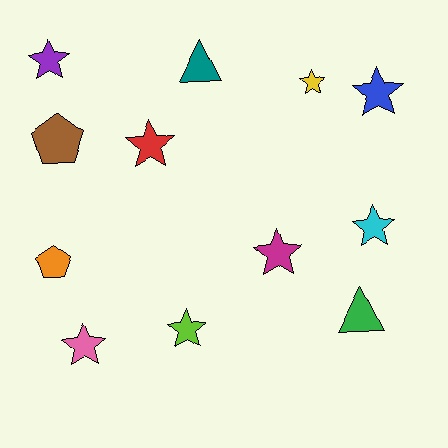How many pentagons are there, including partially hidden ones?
There are 2 pentagons.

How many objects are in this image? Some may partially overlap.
There are 12 objects.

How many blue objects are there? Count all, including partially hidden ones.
There is 1 blue object.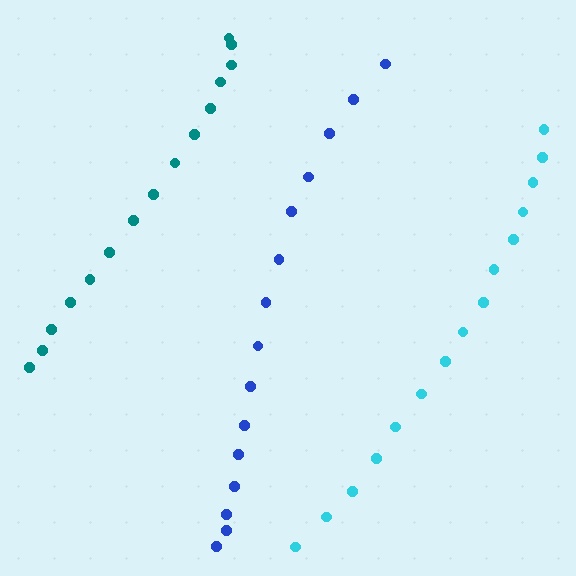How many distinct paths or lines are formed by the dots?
There are 3 distinct paths.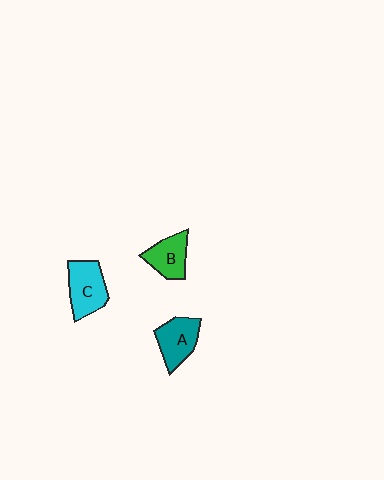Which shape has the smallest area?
Shape B (green).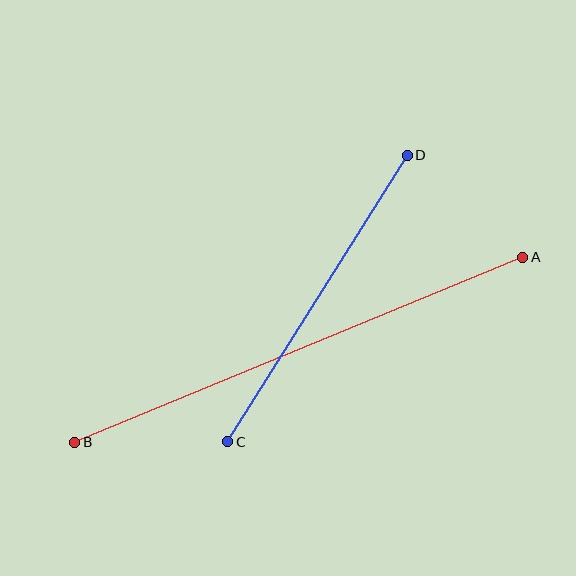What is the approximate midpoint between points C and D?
The midpoint is at approximately (318, 298) pixels.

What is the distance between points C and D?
The distance is approximately 338 pixels.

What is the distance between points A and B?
The distance is approximately 484 pixels.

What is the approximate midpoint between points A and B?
The midpoint is at approximately (299, 350) pixels.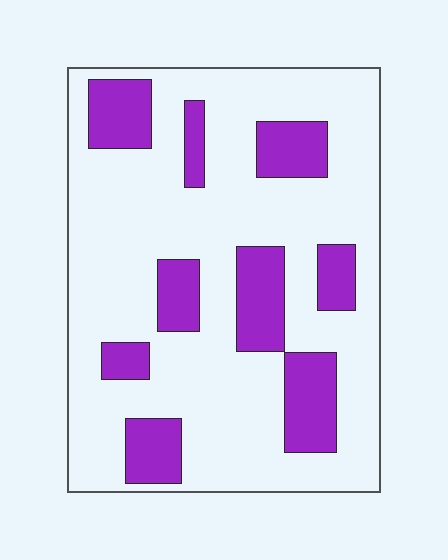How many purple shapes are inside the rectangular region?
9.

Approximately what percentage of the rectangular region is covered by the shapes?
Approximately 25%.